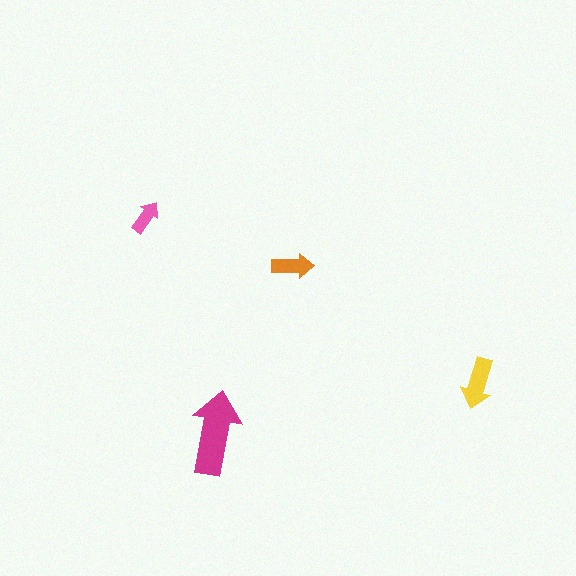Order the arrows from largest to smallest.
the magenta one, the yellow one, the orange one, the pink one.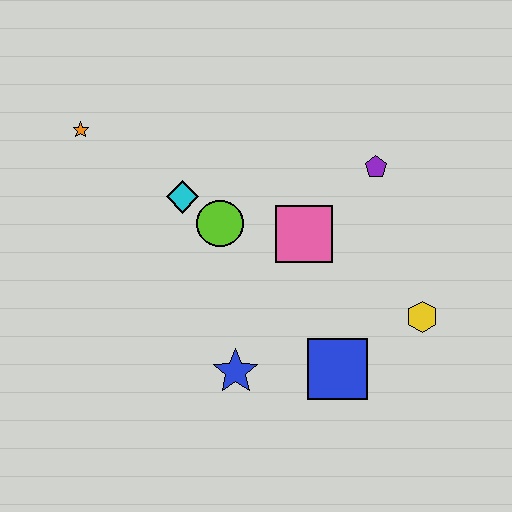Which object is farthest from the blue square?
The orange star is farthest from the blue square.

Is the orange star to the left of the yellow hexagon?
Yes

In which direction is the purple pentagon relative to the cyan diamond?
The purple pentagon is to the right of the cyan diamond.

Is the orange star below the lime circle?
No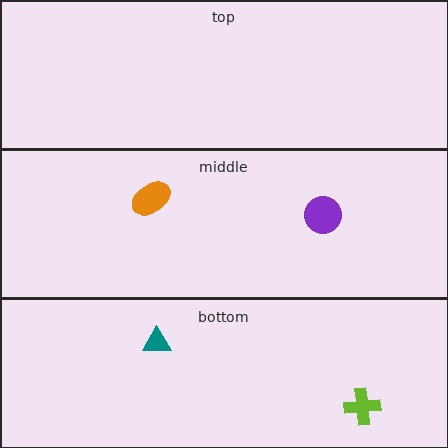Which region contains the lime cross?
The bottom region.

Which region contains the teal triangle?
The bottom region.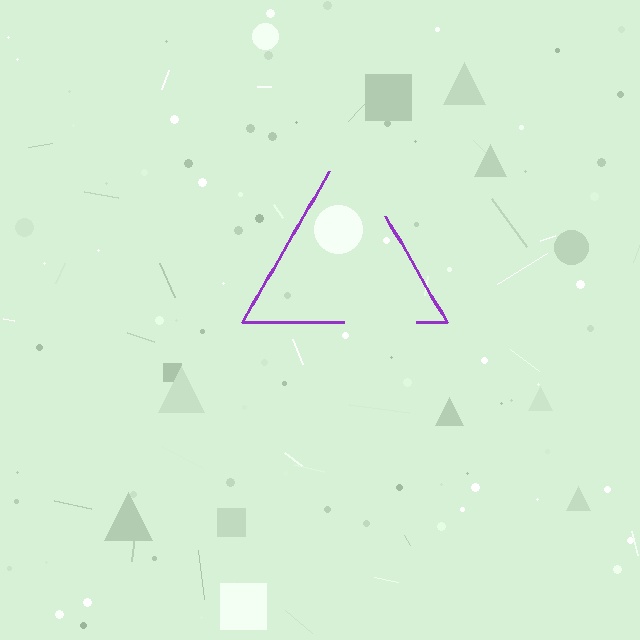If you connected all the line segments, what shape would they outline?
They would outline a triangle.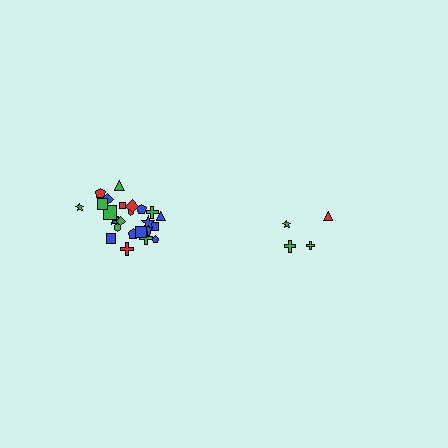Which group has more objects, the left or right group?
The left group.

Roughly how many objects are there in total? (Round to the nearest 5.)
Roughly 30 objects in total.